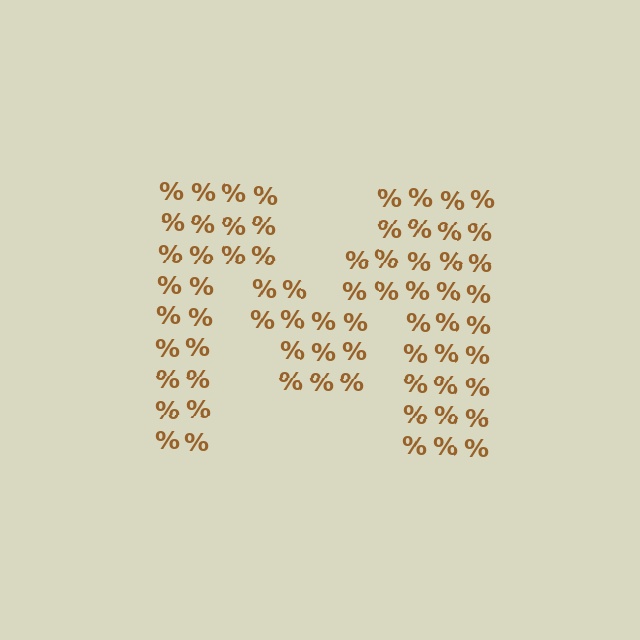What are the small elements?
The small elements are percent signs.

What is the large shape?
The large shape is the letter M.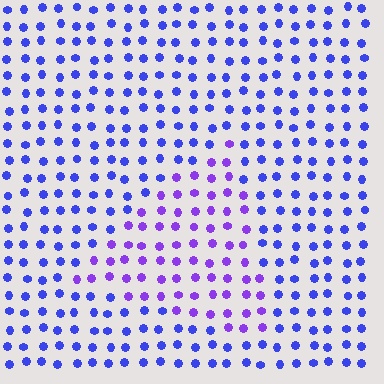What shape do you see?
I see a triangle.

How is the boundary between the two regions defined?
The boundary is defined purely by a slight shift in hue (about 32 degrees). Spacing, size, and orientation are identical on both sides.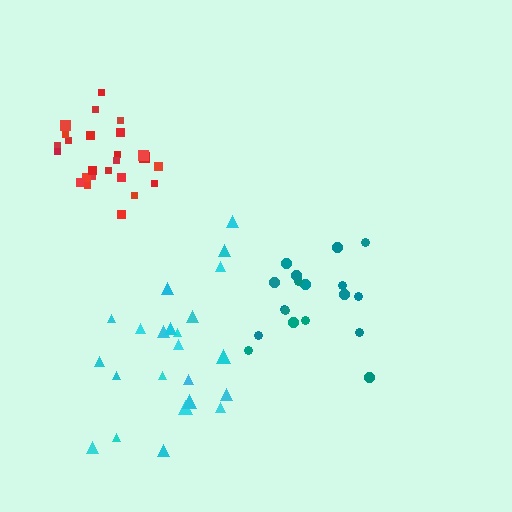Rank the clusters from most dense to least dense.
red, teal, cyan.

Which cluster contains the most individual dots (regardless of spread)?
Red (25).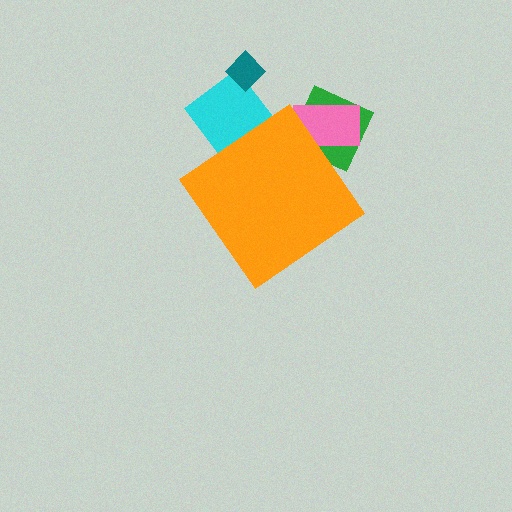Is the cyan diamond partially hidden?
Yes, the cyan diamond is partially hidden behind the orange diamond.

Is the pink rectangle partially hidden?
Yes, the pink rectangle is partially hidden behind the orange diamond.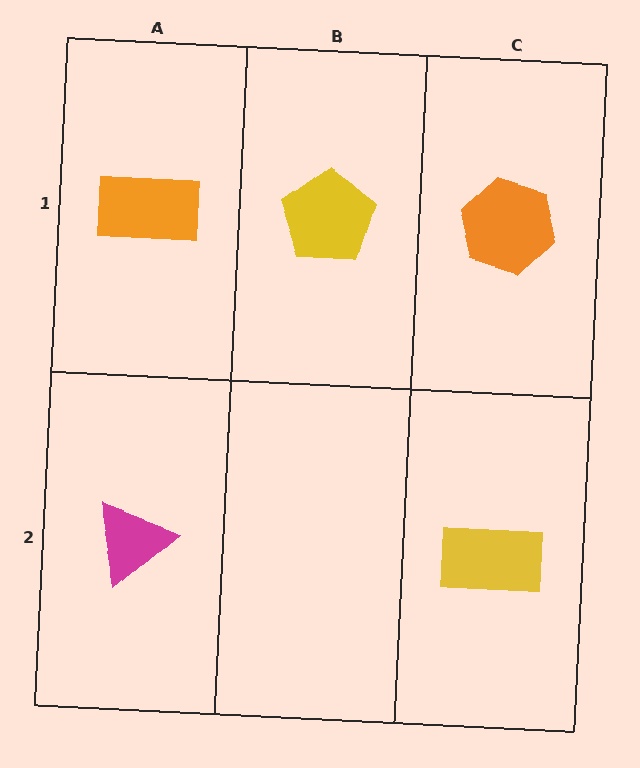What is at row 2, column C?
A yellow rectangle.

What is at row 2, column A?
A magenta triangle.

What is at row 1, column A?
An orange rectangle.